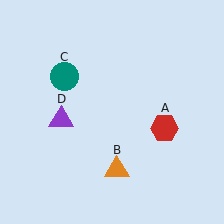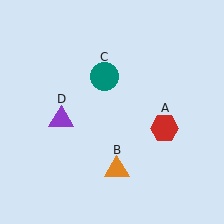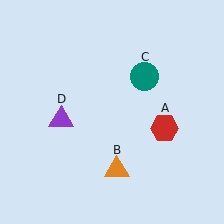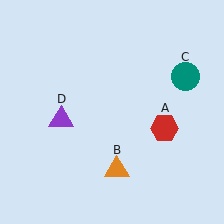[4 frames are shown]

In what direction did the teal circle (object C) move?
The teal circle (object C) moved right.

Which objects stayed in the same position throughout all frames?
Red hexagon (object A) and orange triangle (object B) and purple triangle (object D) remained stationary.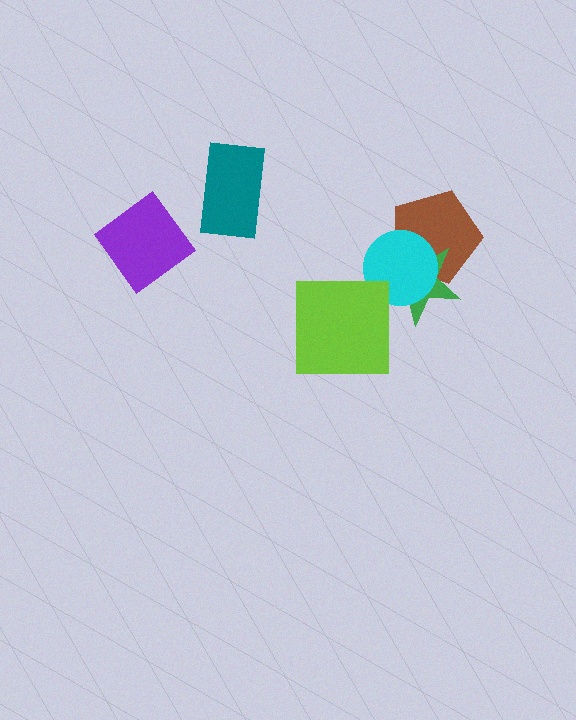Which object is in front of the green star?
The cyan circle is in front of the green star.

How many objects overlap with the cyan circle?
2 objects overlap with the cyan circle.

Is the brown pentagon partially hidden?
Yes, it is partially covered by another shape.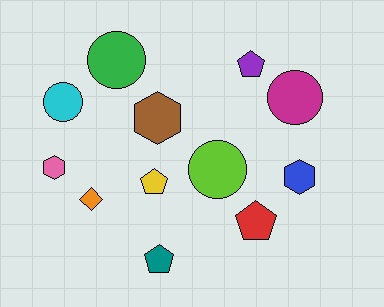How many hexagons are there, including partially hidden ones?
There are 3 hexagons.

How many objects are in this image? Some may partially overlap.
There are 12 objects.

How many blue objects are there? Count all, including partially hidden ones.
There is 1 blue object.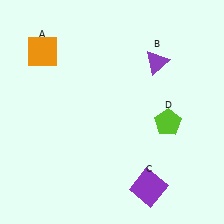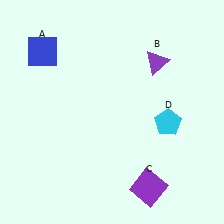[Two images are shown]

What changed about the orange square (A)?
In Image 1, A is orange. In Image 2, it changed to blue.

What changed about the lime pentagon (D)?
In Image 1, D is lime. In Image 2, it changed to cyan.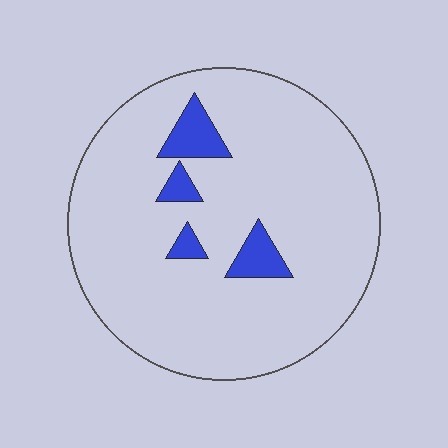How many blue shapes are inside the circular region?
4.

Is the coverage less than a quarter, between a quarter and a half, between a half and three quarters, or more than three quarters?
Less than a quarter.